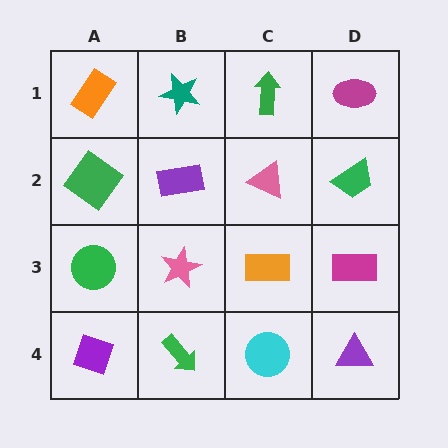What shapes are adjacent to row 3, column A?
A green diamond (row 2, column A), a purple diamond (row 4, column A), a pink star (row 3, column B).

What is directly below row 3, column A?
A purple diamond.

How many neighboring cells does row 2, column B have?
4.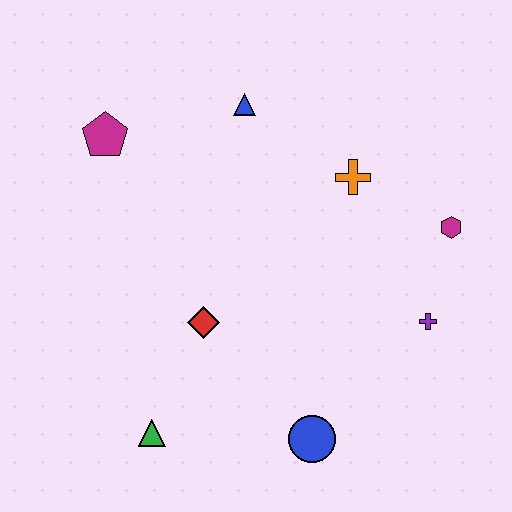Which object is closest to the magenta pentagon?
The blue triangle is closest to the magenta pentagon.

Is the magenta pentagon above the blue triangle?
No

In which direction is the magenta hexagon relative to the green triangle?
The magenta hexagon is to the right of the green triangle.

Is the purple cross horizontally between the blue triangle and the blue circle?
No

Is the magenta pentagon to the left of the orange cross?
Yes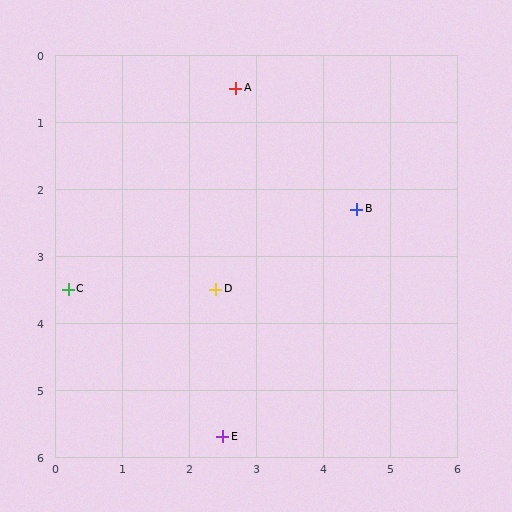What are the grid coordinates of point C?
Point C is at approximately (0.2, 3.5).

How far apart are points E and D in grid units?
Points E and D are about 2.2 grid units apart.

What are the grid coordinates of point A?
Point A is at approximately (2.7, 0.5).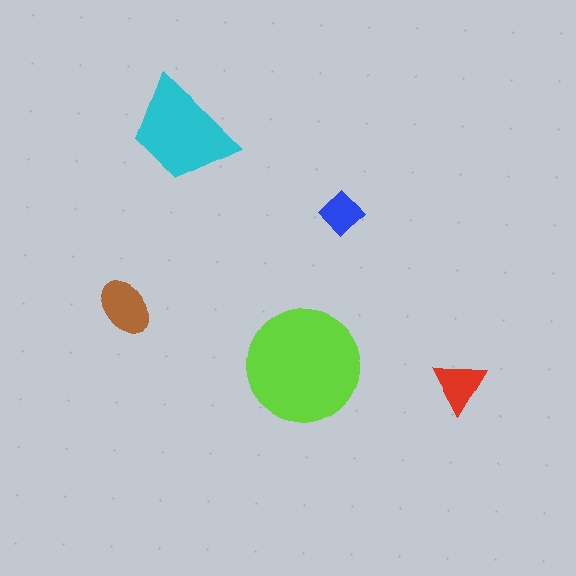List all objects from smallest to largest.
The blue diamond, the red triangle, the brown ellipse, the cyan trapezoid, the lime circle.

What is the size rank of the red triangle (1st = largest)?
4th.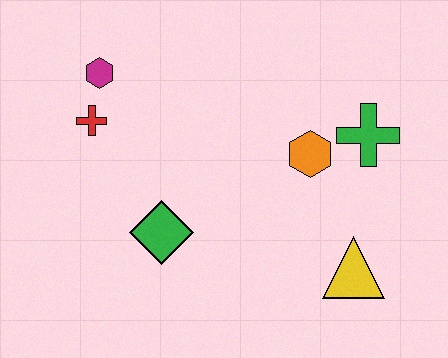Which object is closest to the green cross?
The orange hexagon is closest to the green cross.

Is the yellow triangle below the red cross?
Yes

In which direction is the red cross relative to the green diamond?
The red cross is above the green diamond.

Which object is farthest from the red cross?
The yellow triangle is farthest from the red cross.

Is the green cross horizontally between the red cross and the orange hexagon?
No